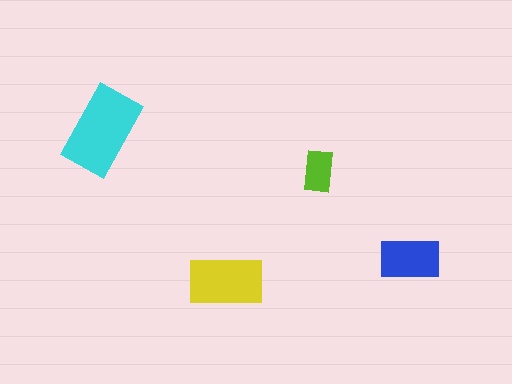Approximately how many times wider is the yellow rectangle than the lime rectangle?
About 2 times wider.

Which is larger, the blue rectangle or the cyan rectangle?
The cyan one.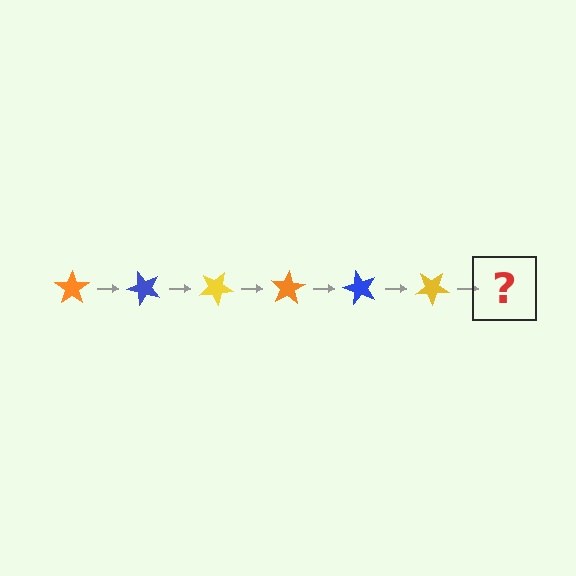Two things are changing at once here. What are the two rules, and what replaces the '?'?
The two rules are that it rotates 50 degrees each step and the color cycles through orange, blue, and yellow. The '?' should be an orange star, rotated 300 degrees from the start.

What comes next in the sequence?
The next element should be an orange star, rotated 300 degrees from the start.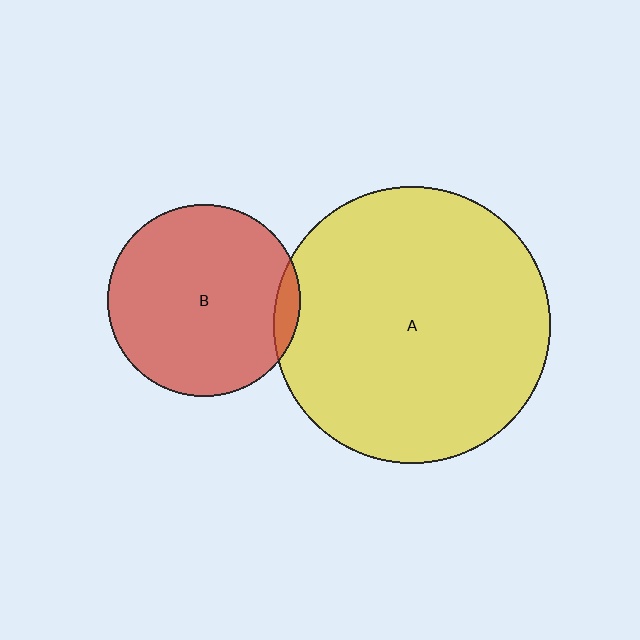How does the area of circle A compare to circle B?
Approximately 2.1 times.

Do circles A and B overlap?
Yes.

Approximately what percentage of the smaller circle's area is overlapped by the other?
Approximately 5%.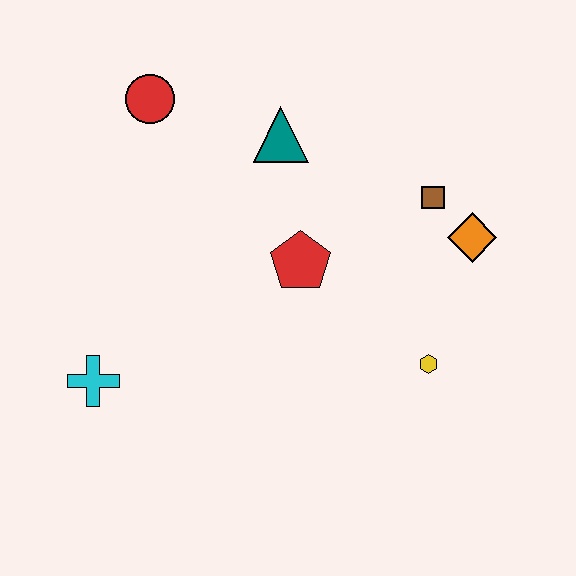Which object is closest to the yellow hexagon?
The orange diamond is closest to the yellow hexagon.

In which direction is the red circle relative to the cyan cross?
The red circle is above the cyan cross.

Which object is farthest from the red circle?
The yellow hexagon is farthest from the red circle.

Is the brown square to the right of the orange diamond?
No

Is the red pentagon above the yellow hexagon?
Yes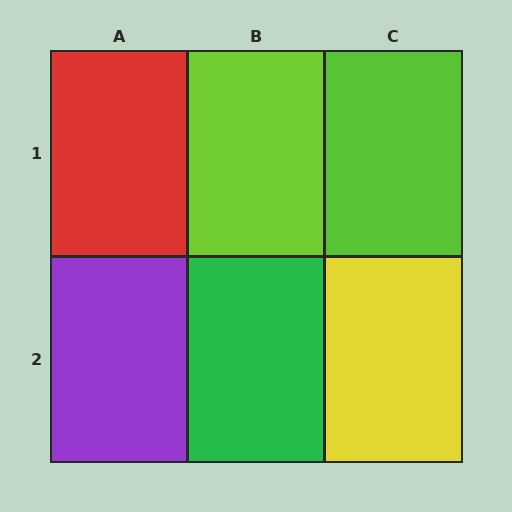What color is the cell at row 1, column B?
Lime.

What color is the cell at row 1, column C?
Lime.